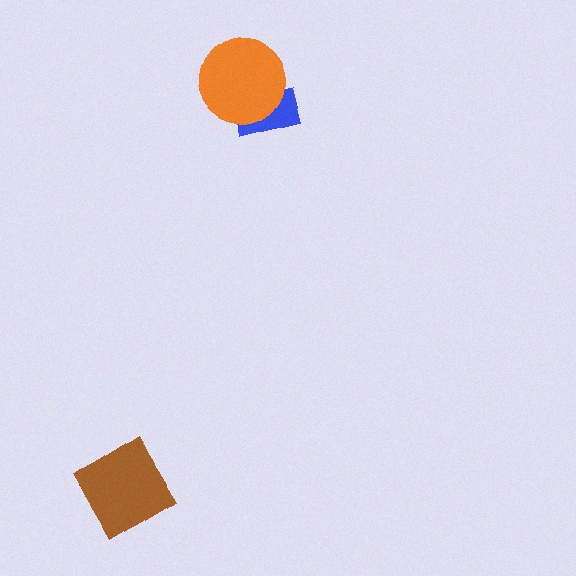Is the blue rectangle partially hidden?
Yes, it is partially covered by another shape.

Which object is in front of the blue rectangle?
The orange circle is in front of the blue rectangle.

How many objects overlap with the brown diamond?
0 objects overlap with the brown diamond.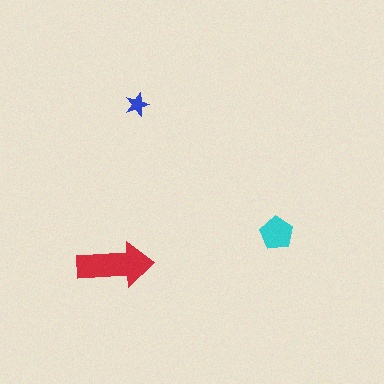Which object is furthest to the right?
The cyan pentagon is rightmost.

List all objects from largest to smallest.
The red arrow, the cyan pentagon, the blue star.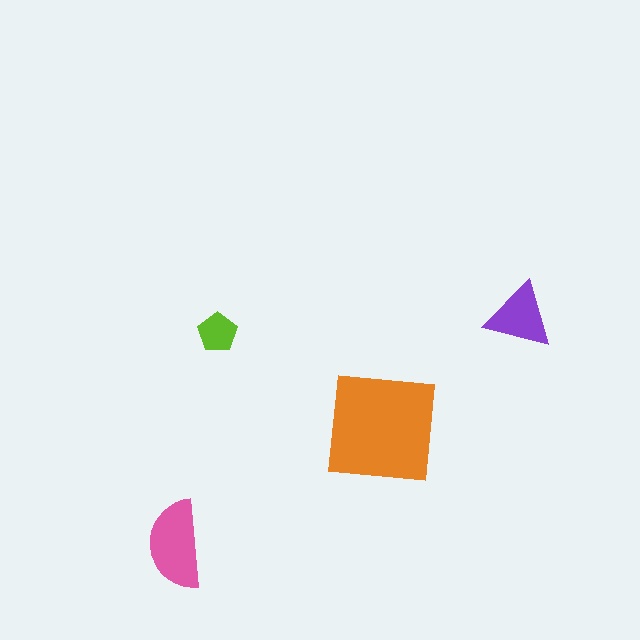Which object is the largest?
The orange square.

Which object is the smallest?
The lime pentagon.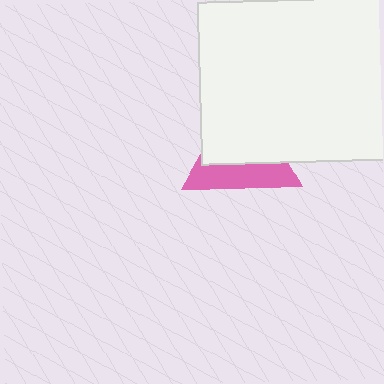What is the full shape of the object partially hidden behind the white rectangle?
The partially hidden object is a pink triangle.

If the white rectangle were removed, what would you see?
You would see the complete pink triangle.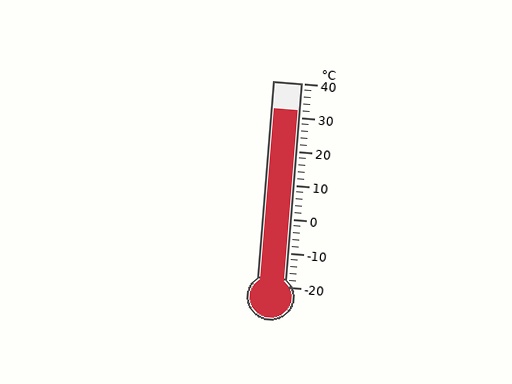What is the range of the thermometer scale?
The thermometer scale ranges from -20°C to 40°C.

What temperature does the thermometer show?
The thermometer shows approximately 32°C.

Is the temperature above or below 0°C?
The temperature is above 0°C.